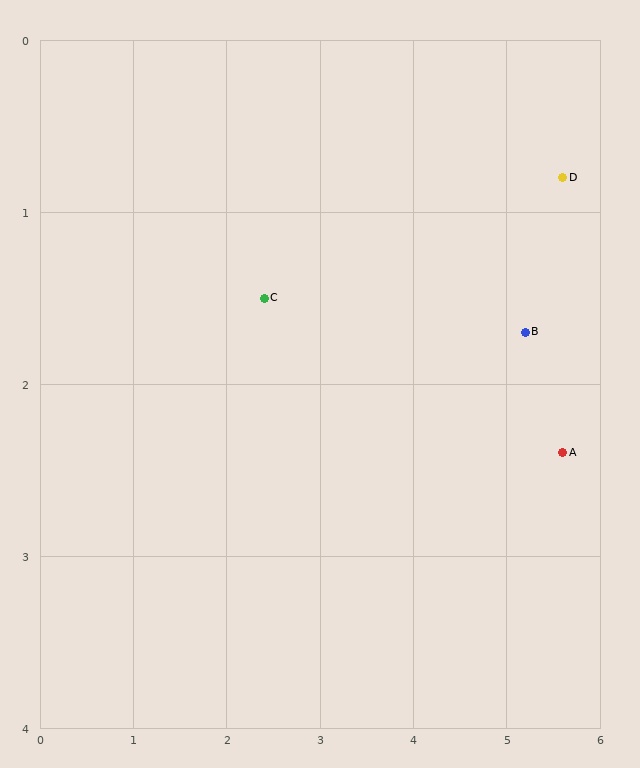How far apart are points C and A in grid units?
Points C and A are about 3.3 grid units apart.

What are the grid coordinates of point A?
Point A is at approximately (5.6, 2.4).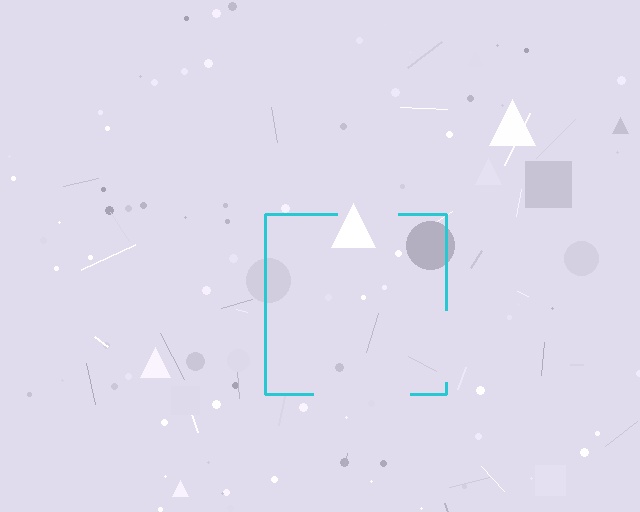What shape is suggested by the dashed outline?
The dashed outline suggests a square.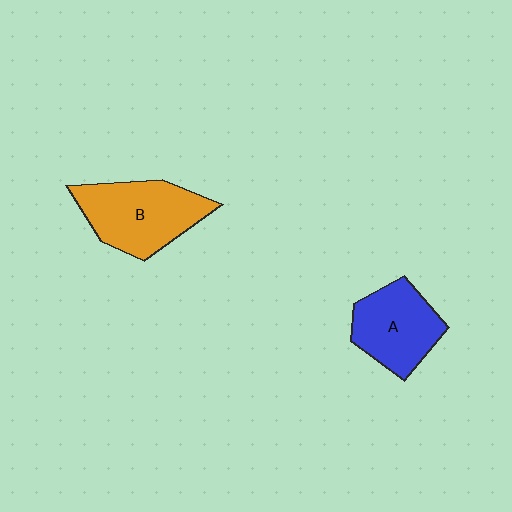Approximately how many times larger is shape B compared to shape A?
Approximately 1.2 times.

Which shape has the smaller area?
Shape A (blue).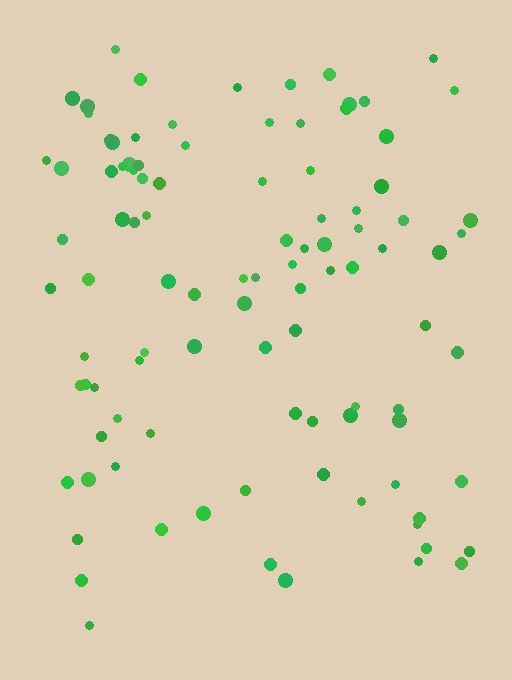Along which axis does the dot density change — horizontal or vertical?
Vertical.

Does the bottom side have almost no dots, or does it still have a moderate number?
Still a moderate number, just noticeably fewer than the top.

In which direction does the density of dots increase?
From bottom to top, with the top side densest.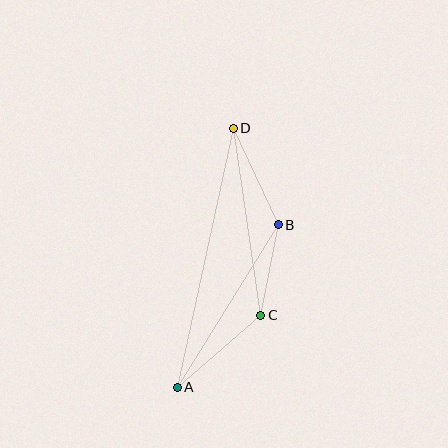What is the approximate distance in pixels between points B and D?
The distance between B and D is approximately 107 pixels.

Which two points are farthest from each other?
Points A and D are farthest from each other.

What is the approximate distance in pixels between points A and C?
The distance between A and C is approximately 110 pixels.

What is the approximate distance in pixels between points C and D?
The distance between C and D is approximately 189 pixels.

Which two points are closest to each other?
Points B and C are closest to each other.